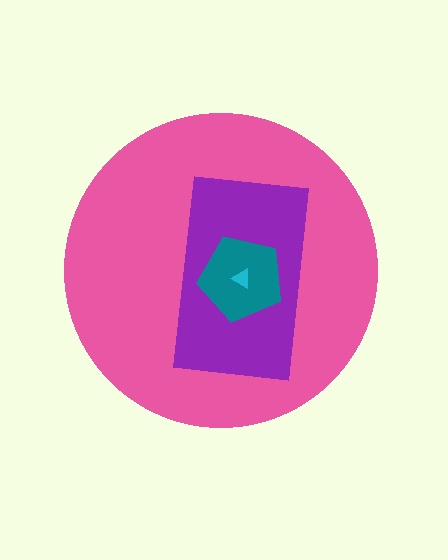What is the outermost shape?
The pink circle.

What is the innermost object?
The cyan triangle.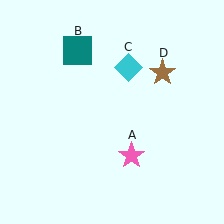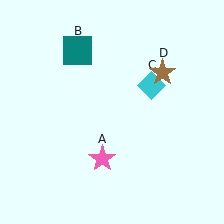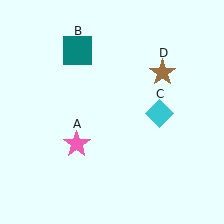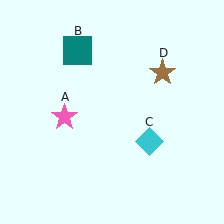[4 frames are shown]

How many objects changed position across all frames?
2 objects changed position: pink star (object A), cyan diamond (object C).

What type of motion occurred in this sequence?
The pink star (object A), cyan diamond (object C) rotated clockwise around the center of the scene.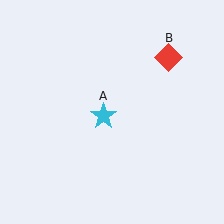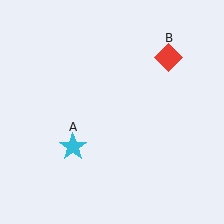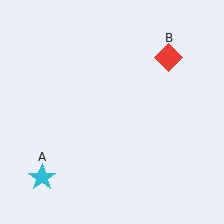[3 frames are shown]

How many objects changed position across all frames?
1 object changed position: cyan star (object A).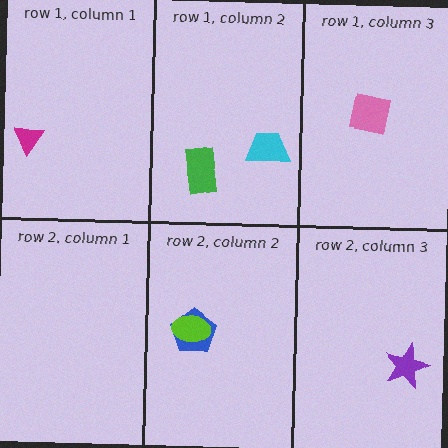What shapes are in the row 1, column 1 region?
The magenta triangle.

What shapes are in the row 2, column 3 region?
The purple star.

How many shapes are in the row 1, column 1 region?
1.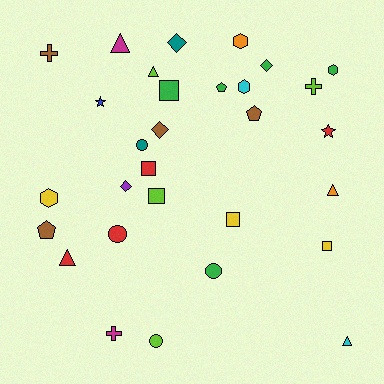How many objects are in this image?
There are 30 objects.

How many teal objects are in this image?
There are 2 teal objects.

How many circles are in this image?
There are 4 circles.